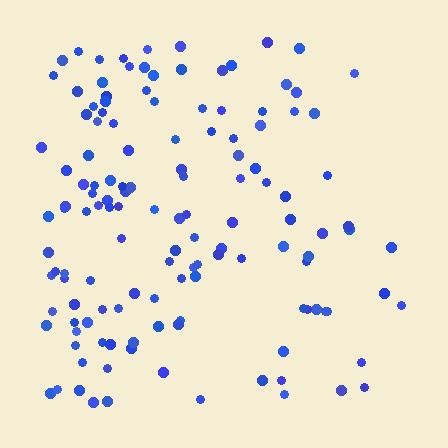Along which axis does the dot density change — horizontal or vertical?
Horizontal.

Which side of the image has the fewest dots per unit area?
The right.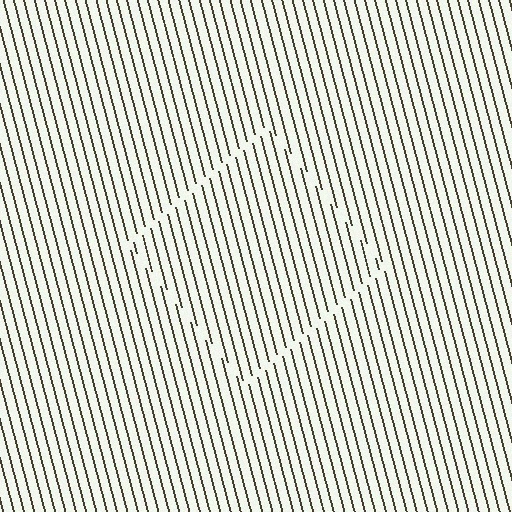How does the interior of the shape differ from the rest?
The interior of the shape contains the same grating, shifted by half a period — the contour is defined by the phase discontinuity where line-ends from the inner and outer gratings abut.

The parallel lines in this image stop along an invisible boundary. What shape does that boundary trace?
An illusory square. The interior of the shape contains the same grating, shifted by half a period — the contour is defined by the phase discontinuity where line-ends from the inner and outer gratings abut.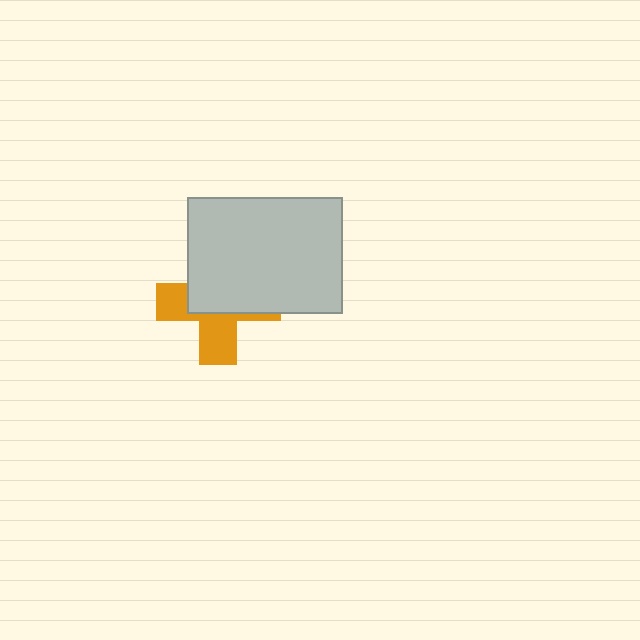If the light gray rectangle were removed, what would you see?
You would see the complete orange cross.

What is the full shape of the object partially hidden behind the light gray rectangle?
The partially hidden object is an orange cross.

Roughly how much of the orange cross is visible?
A small part of it is visible (roughly 45%).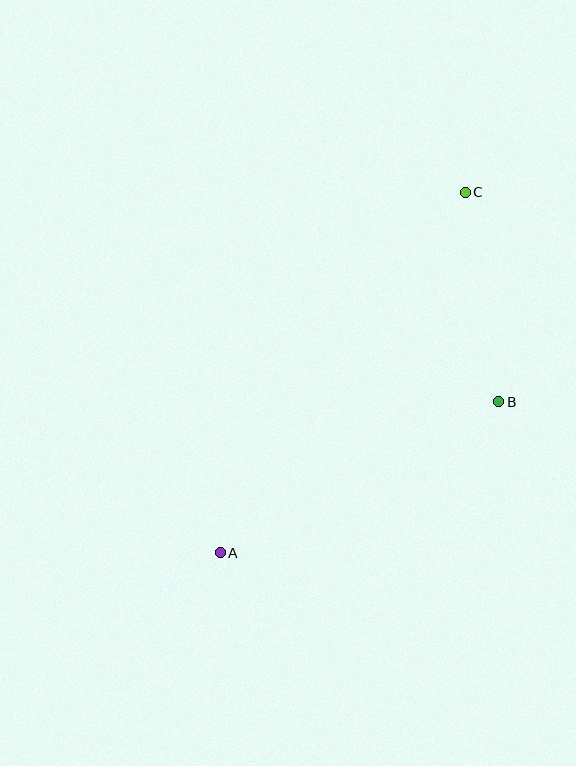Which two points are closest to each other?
Points B and C are closest to each other.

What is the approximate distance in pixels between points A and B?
The distance between A and B is approximately 317 pixels.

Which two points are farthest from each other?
Points A and C are farthest from each other.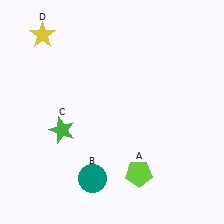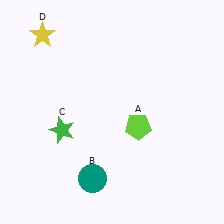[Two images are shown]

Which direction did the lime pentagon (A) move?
The lime pentagon (A) moved up.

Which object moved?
The lime pentagon (A) moved up.